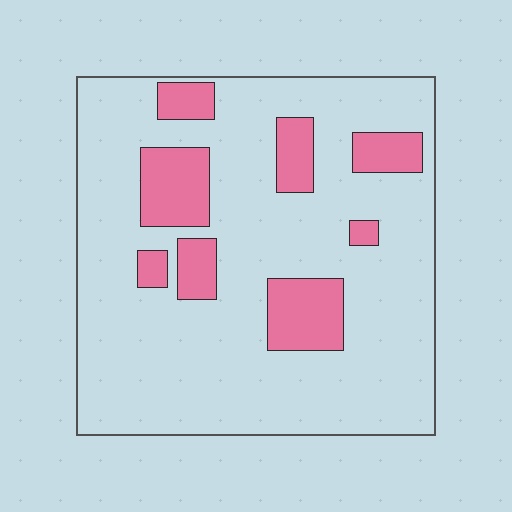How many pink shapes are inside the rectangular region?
8.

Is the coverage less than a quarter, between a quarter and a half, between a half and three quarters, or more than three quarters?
Less than a quarter.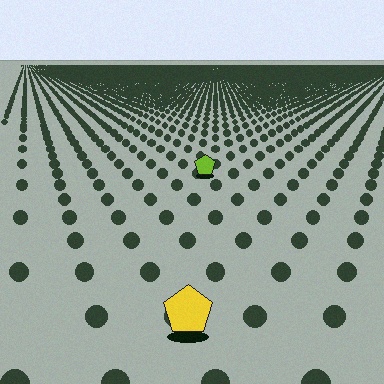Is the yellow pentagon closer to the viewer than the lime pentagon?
Yes. The yellow pentagon is closer — you can tell from the texture gradient: the ground texture is coarser near it.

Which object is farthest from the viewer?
The lime pentagon is farthest from the viewer. It appears smaller and the ground texture around it is denser.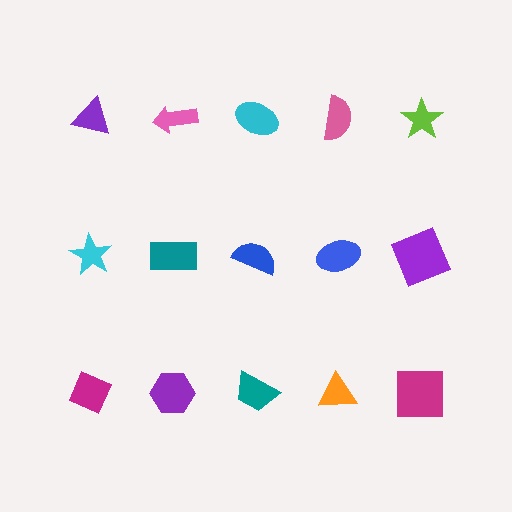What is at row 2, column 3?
A blue semicircle.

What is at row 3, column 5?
A magenta square.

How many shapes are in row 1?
5 shapes.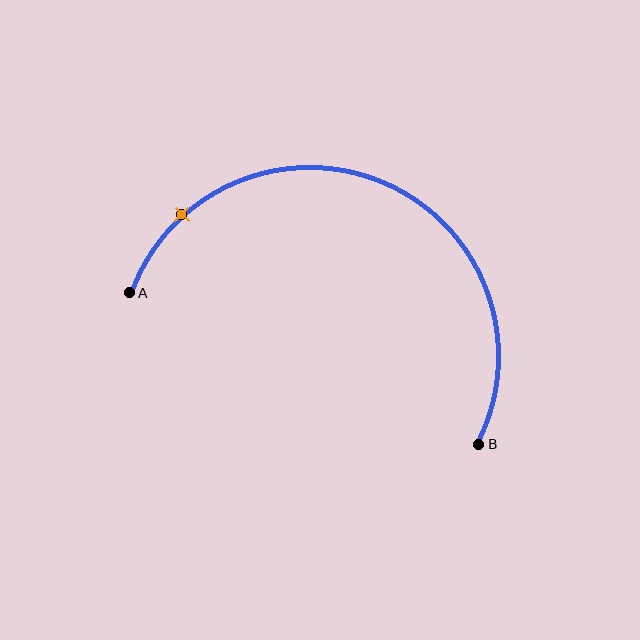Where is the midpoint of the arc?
The arc midpoint is the point on the curve farthest from the straight line joining A and B. It sits above that line.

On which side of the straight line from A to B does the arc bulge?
The arc bulges above the straight line connecting A and B.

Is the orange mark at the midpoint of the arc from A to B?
No. The orange mark lies on the arc but is closer to endpoint A. The arc midpoint would be at the point on the curve equidistant along the arc from both A and B.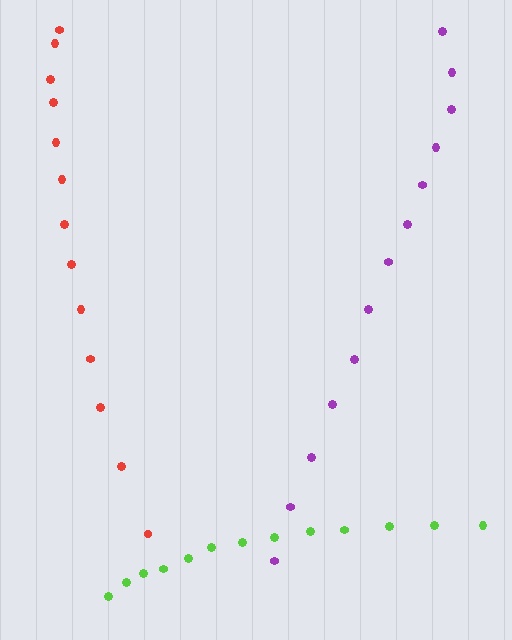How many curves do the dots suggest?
There are 3 distinct paths.